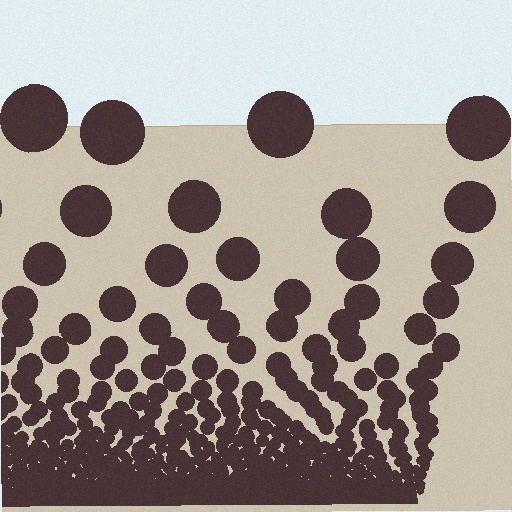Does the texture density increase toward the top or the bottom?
Density increases toward the bottom.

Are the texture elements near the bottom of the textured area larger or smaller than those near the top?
Smaller. The gradient is inverted — elements near the bottom are smaller and denser.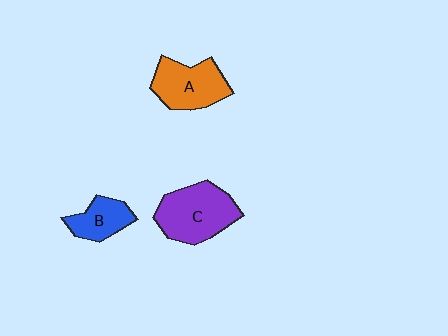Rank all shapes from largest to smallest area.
From largest to smallest: C (purple), A (orange), B (blue).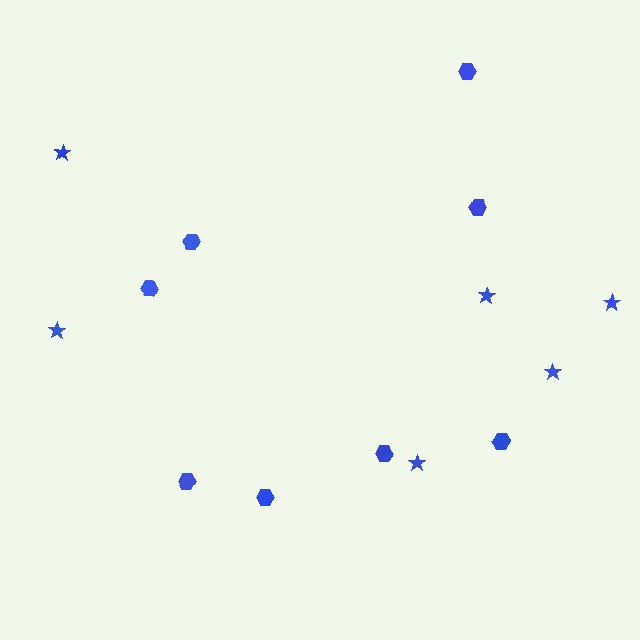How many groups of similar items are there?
There are 2 groups: one group of stars (6) and one group of hexagons (8).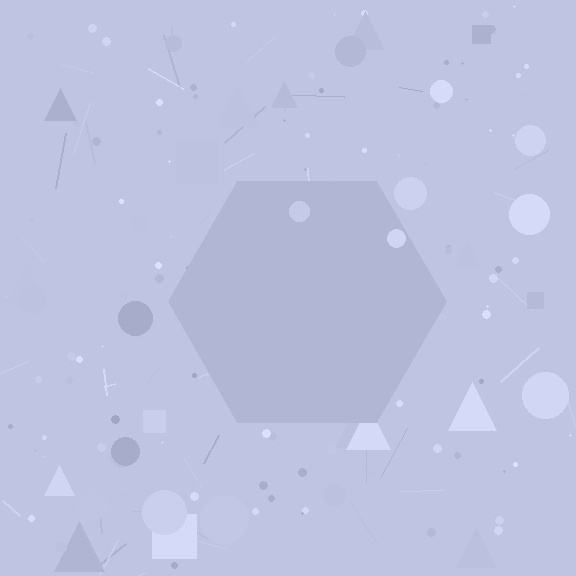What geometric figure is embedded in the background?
A hexagon is embedded in the background.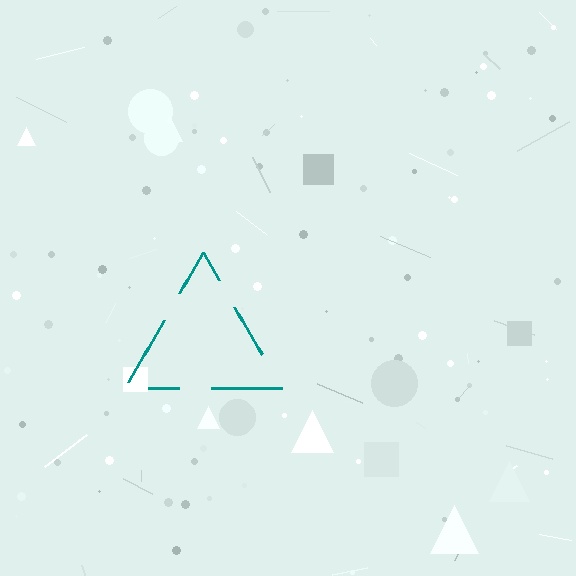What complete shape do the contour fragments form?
The contour fragments form a triangle.